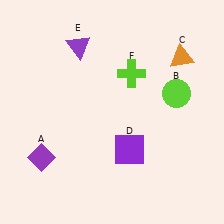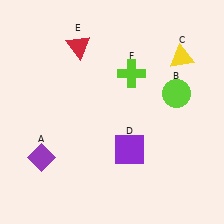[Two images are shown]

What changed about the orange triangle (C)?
In Image 1, C is orange. In Image 2, it changed to yellow.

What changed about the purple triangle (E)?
In Image 1, E is purple. In Image 2, it changed to red.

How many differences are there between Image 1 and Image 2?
There are 2 differences between the two images.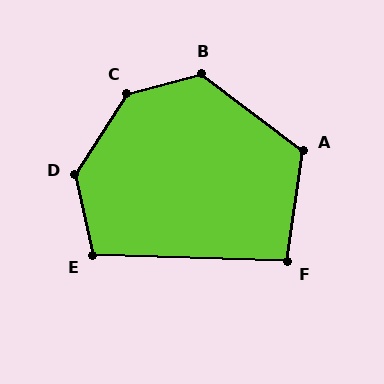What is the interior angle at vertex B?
Approximately 128 degrees (obtuse).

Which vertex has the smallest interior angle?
F, at approximately 96 degrees.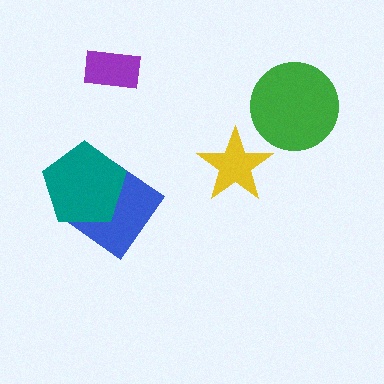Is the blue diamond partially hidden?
Yes, it is partially covered by another shape.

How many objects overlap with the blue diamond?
1 object overlaps with the blue diamond.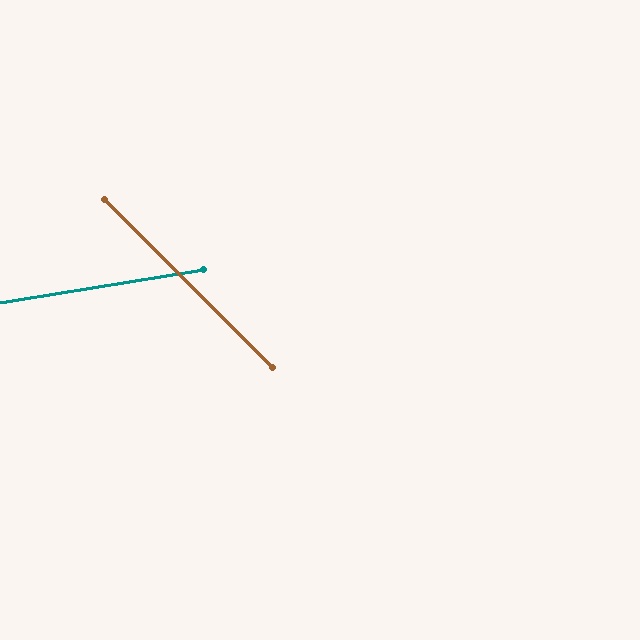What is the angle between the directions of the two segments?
Approximately 54 degrees.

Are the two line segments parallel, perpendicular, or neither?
Neither parallel nor perpendicular — they differ by about 54°.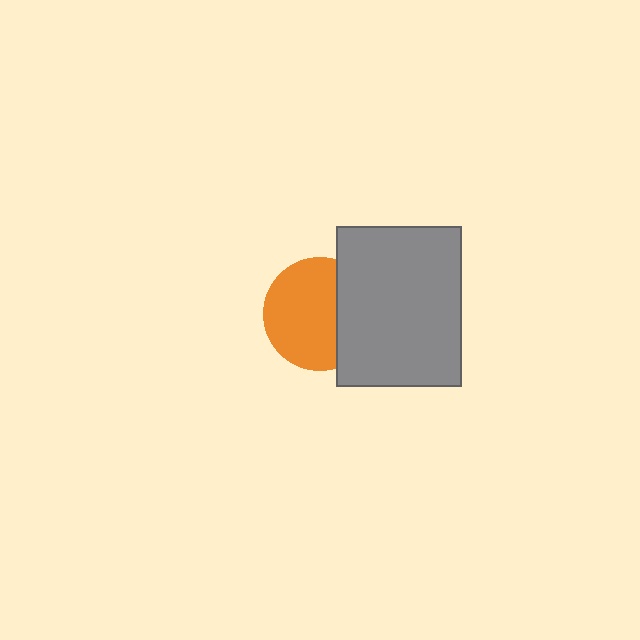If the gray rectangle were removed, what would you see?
You would see the complete orange circle.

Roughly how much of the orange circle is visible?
Most of it is visible (roughly 67%).